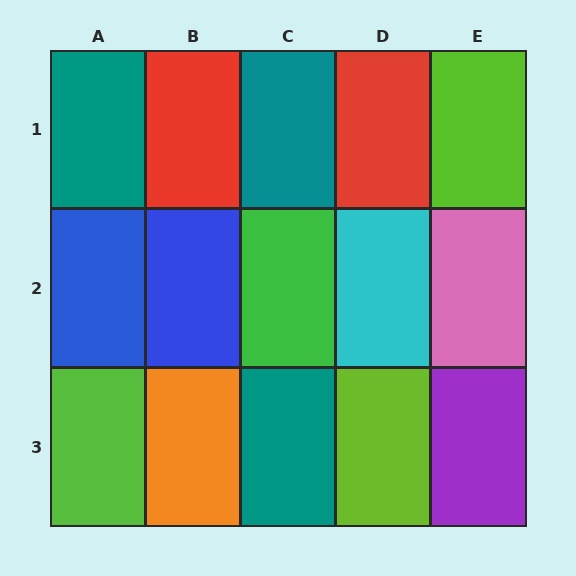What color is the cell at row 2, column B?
Blue.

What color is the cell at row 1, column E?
Lime.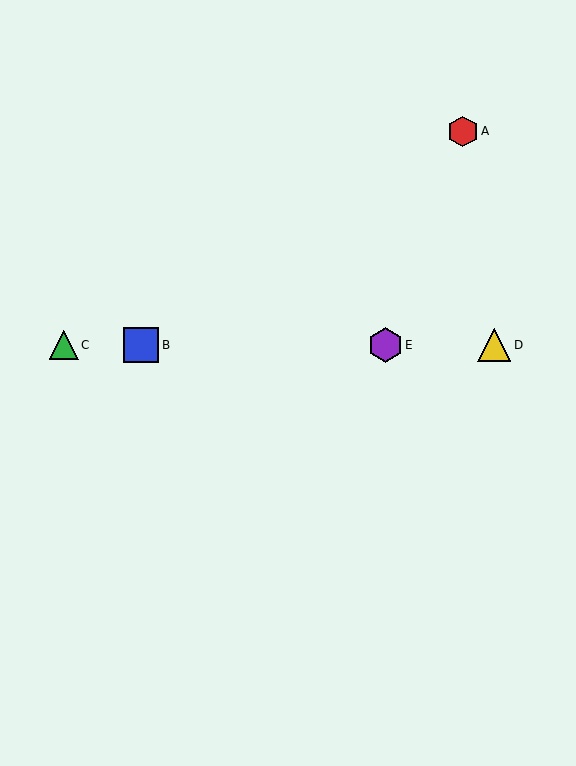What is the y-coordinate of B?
Object B is at y≈345.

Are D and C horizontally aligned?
Yes, both are at y≈345.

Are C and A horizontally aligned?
No, C is at y≈345 and A is at y≈131.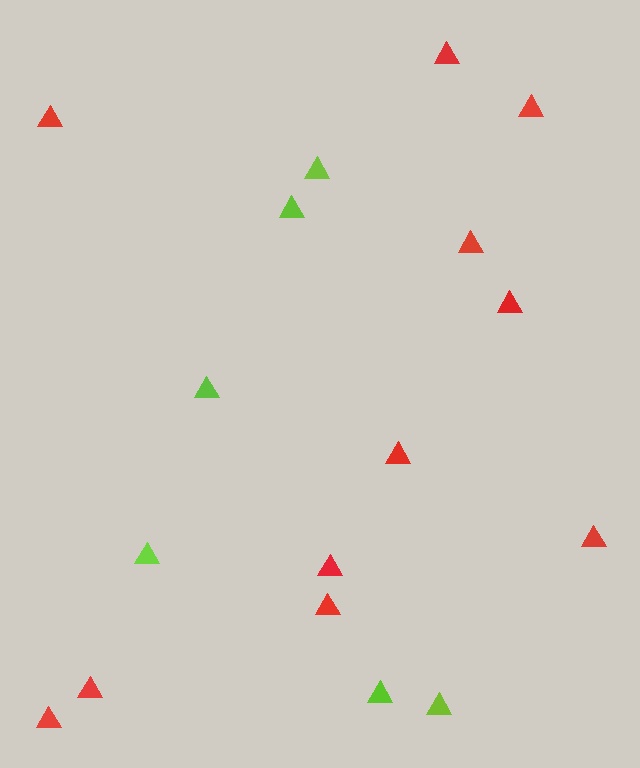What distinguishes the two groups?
There are 2 groups: one group of red triangles (11) and one group of lime triangles (6).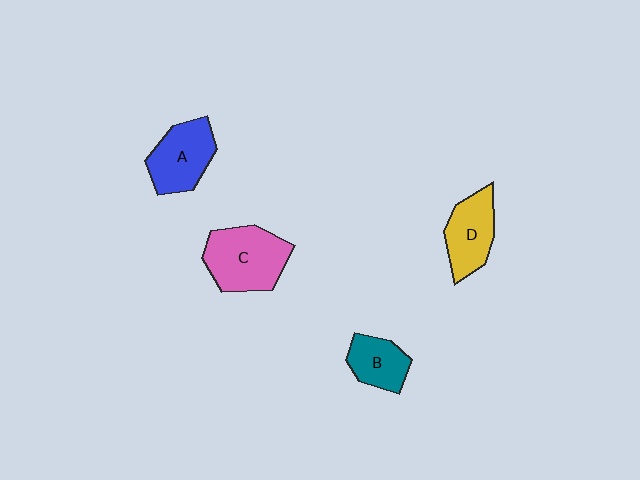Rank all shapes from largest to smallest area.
From largest to smallest: C (pink), A (blue), D (yellow), B (teal).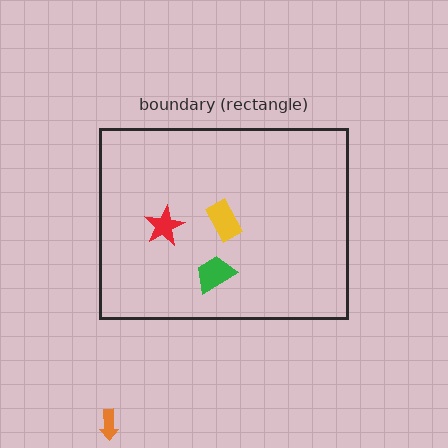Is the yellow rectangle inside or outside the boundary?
Inside.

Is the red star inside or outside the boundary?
Inside.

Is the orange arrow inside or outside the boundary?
Outside.